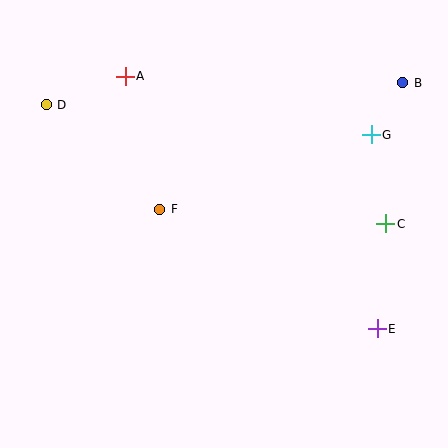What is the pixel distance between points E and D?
The distance between E and D is 400 pixels.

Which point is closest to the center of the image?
Point F at (160, 209) is closest to the center.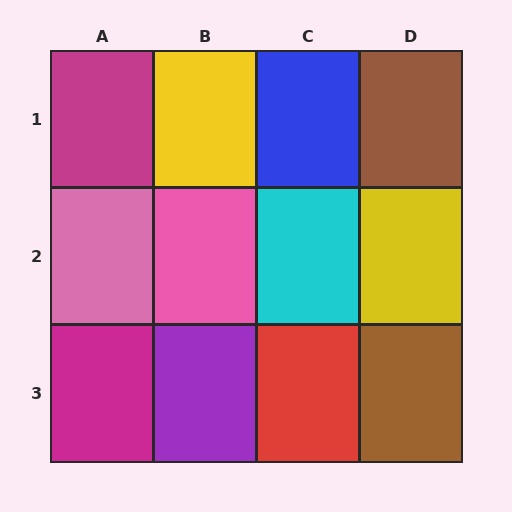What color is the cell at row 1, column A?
Magenta.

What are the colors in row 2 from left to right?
Pink, pink, cyan, yellow.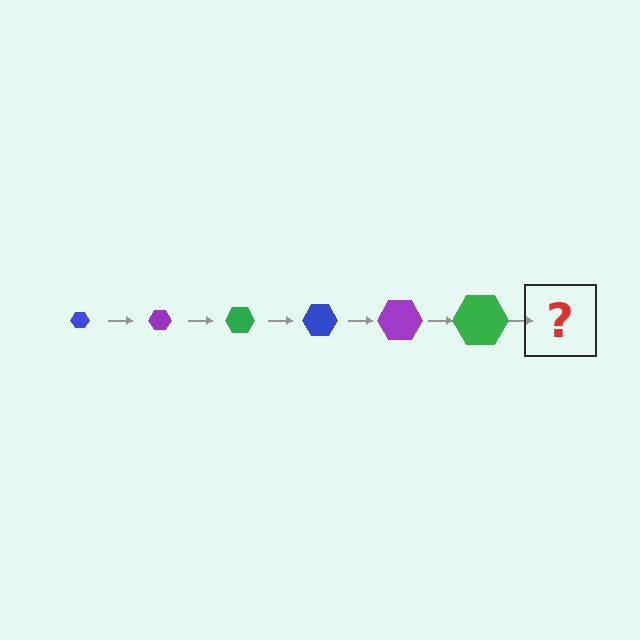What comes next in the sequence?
The next element should be a blue hexagon, larger than the previous one.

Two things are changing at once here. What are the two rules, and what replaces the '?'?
The two rules are that the hexagon grows larger each step and the color cycles through blue, purple, and green. The '?' should be a blue hexagon, larger than the previous one.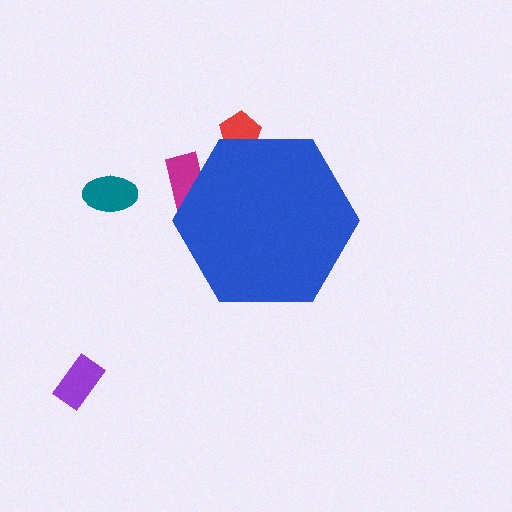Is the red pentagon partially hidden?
Yes, the red pentagon is partially hidden behind the blue hexagon.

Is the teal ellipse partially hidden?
No, the teal ellipse is fully visible.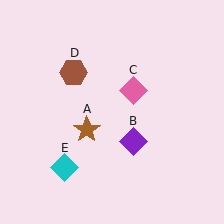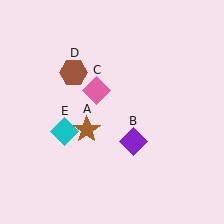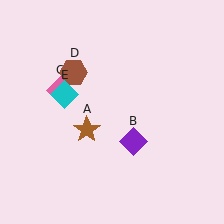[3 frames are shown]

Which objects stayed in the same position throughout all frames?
Brown star (object A) and purple diamond (object B) and brown hexagon (object D) remained stationary.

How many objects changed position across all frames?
2 objects changed position: pink diamond (object C), cyan diamond (object E).